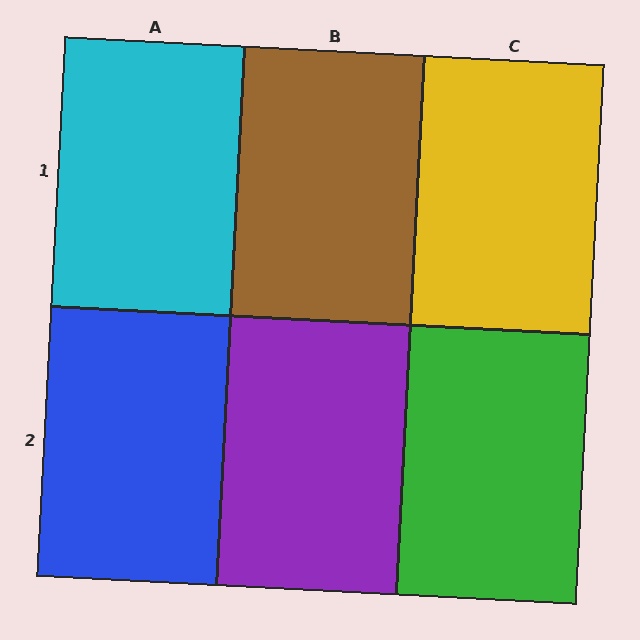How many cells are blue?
1 cell is blue.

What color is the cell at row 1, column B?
Brown.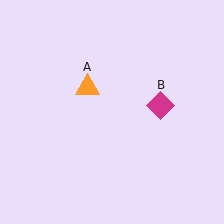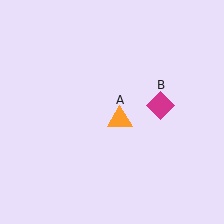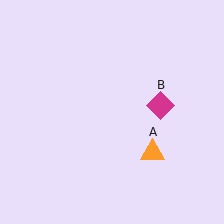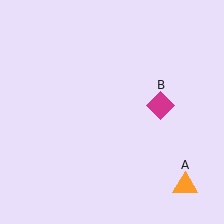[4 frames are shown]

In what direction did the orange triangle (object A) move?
The orange triangle (object A) moved down and to the right.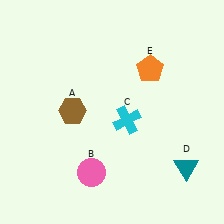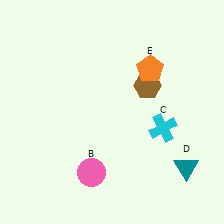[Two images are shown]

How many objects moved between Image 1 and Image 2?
2 objects moved between the two images.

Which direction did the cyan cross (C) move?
The cyan cross (C) moved right.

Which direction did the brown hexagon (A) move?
The brown hexagon (A) moved right.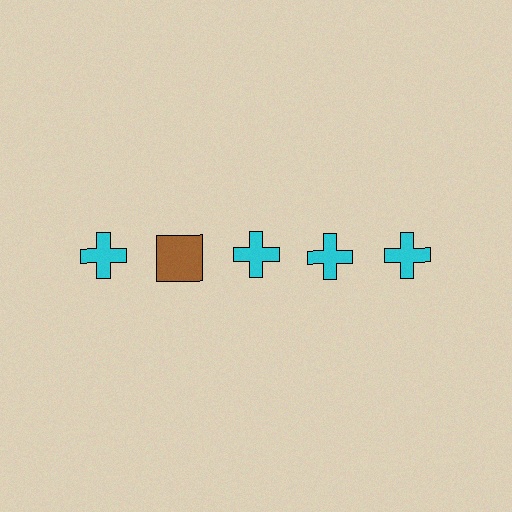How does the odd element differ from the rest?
It differs in both color (brown instead of cyan) and shape (square instead of cross).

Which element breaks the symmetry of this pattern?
The brown square in the top row, second from left column breaks the symmetry. All other shapes are cyan crosses.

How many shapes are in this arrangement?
There are 5 shapes arranged in a grid pattern.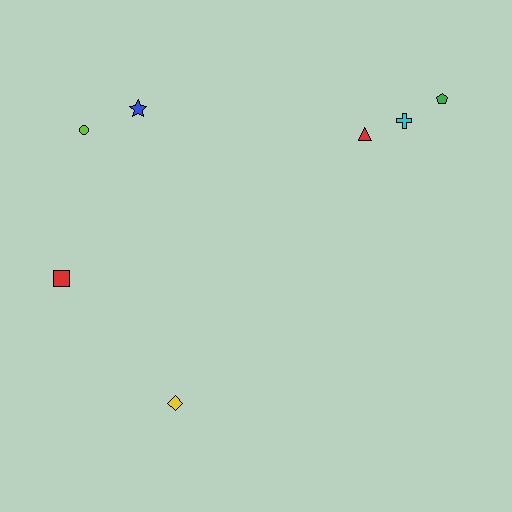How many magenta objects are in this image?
There are no magenta objects.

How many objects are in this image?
There are 7 objects.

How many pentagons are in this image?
There is 1 pentagon.